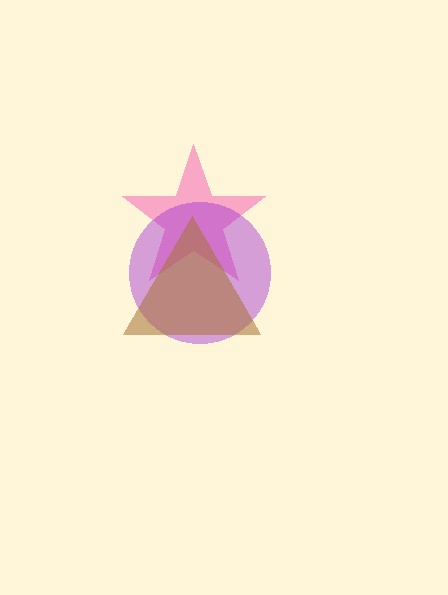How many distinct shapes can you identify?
There are 3 distinct shapes: a pink star, a purple circle, a brown triangle.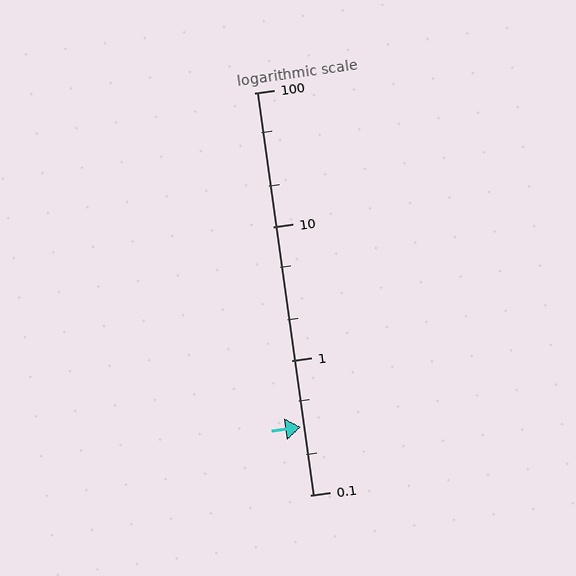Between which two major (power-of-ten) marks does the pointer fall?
The pointer is between 0.1 and 1.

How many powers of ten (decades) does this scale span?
The scale spans 3 decades, from 0.1 to 100.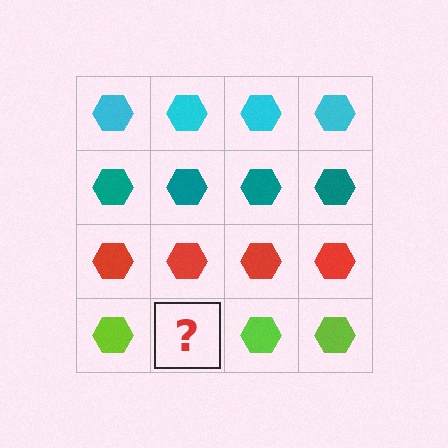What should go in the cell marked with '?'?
The missing cell should contain a lime hexagon.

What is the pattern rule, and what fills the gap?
The rule is that each row has a consistent color. The gap should be filled with a lime hexagon.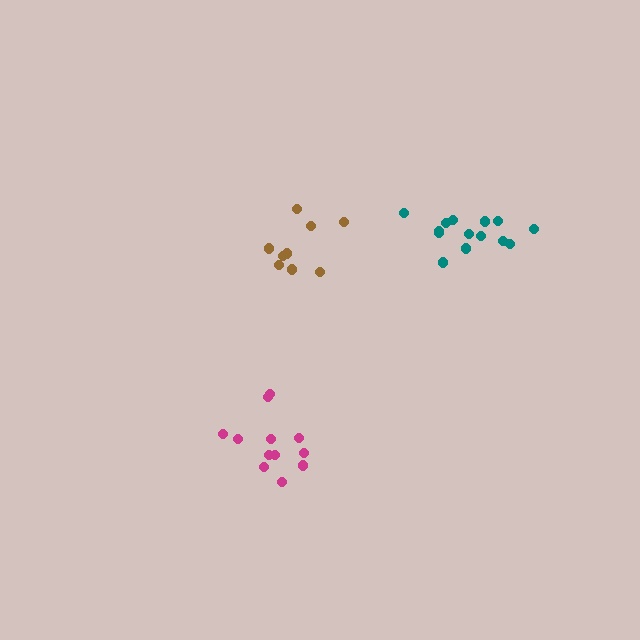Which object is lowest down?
The magenta cluster is bottommost.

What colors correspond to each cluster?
The clusters are colored: brown, magenta, teal.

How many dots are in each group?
Group 1: 9 dots, Group 2: 12 dots, Group 3: 14 dots (35 total).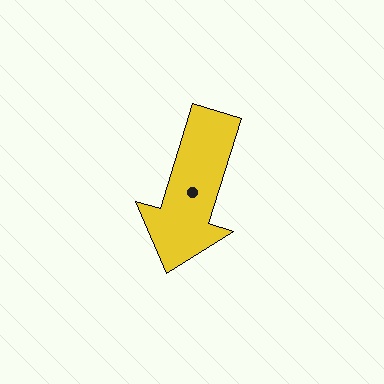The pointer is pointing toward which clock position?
Roughly 7 o'clock.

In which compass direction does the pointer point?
South.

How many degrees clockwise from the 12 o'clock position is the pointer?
Approximately 197 degrees.